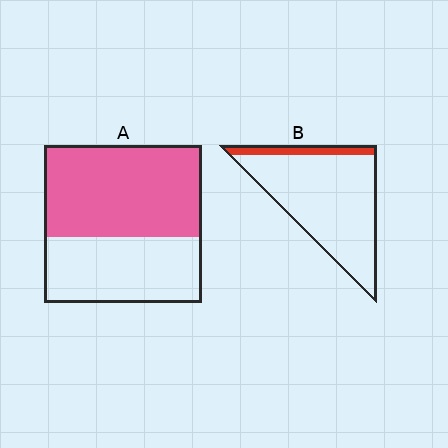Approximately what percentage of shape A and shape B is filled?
A is approximately 60% and B is approximately 10%.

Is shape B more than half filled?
No.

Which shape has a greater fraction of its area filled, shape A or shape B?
Shape A.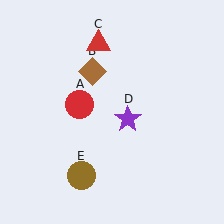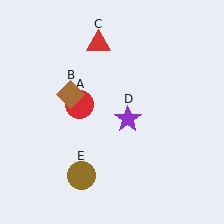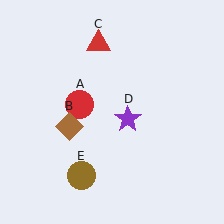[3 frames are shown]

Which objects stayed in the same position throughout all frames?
Red circle (object A) and red triangle (object C) and purple star (object D) and brown circle (object E) remained stationary.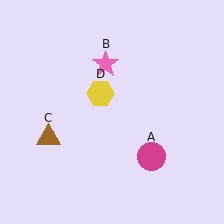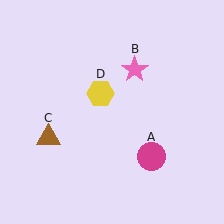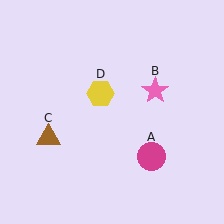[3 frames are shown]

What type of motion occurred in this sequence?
The pink star (object B) rotated clockwise around the center of the scene.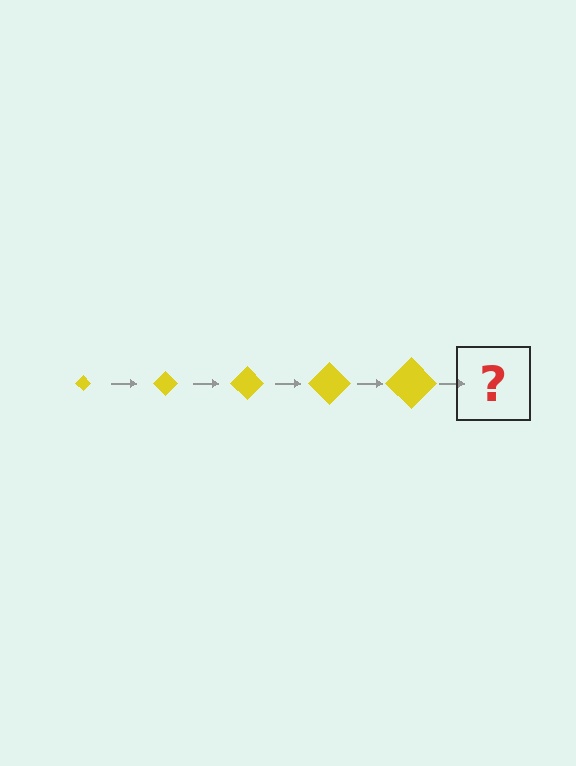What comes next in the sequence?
The next element should be a yellow diamond, larger than the previous one.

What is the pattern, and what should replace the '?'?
The pattern is that the diamond gets progressively larger each step. The '?' should be a yellow diamond, larger than the previous one.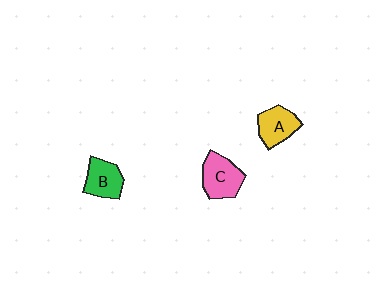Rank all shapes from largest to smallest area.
From largest to smallest: C (pink), A (yellow), B (green).